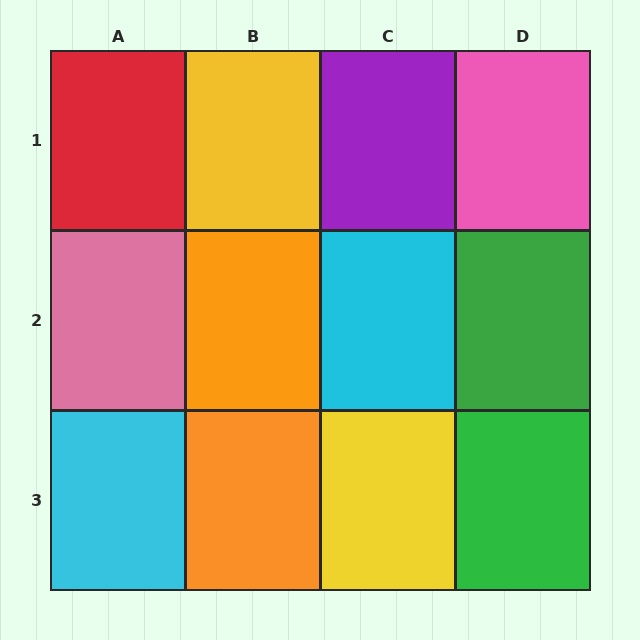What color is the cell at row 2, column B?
Orange.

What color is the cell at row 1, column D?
Pink.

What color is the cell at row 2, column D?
Green.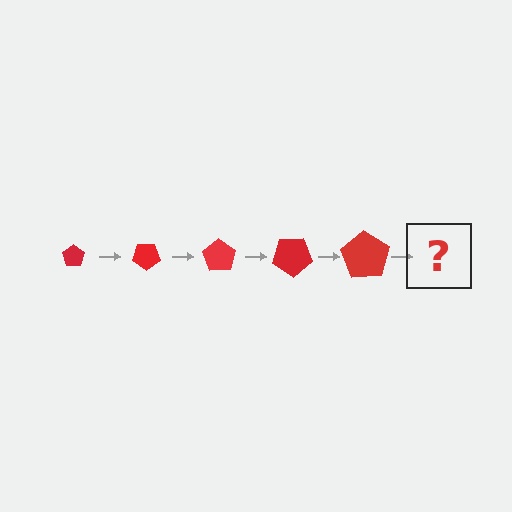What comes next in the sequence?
The next element should be a pentagon, larger than the previous one and rotated 175 degrees from the start.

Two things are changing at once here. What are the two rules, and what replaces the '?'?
The two rules are that the pentagon grows larger each step and it rotates 35 degrees each step. The '?' should be a pentagon, larger than the previous one and rotated 175 degrees from the start.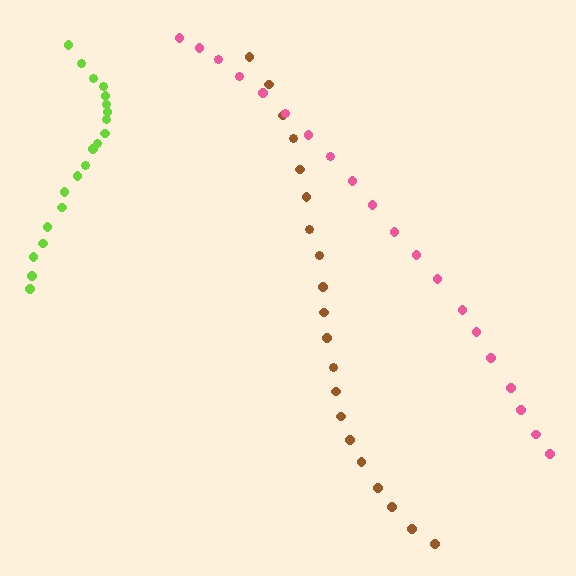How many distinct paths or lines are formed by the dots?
There are 3 distinct paths.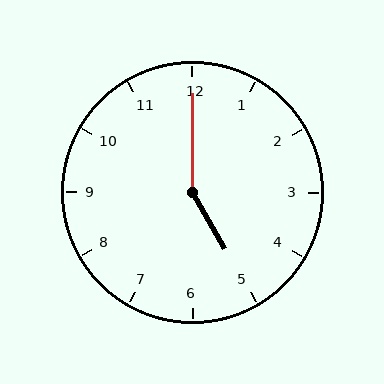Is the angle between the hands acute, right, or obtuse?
It is obtuse.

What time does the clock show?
5:00.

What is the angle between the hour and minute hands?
Approximately 150 degrees.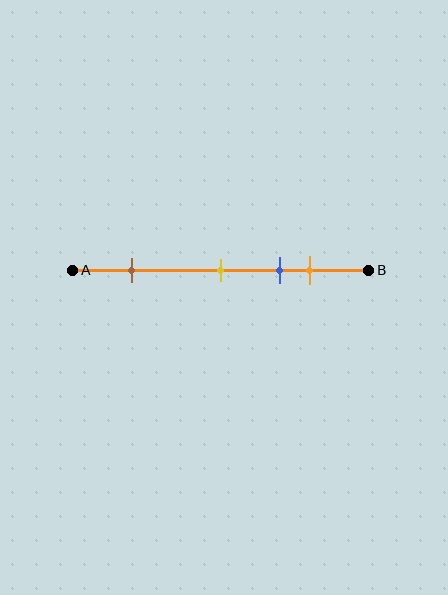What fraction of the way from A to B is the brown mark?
The brown mark is approximately 20% (0.2) of the way from A to B.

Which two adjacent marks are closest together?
The blue and orange marks are the closest adjacent pair.